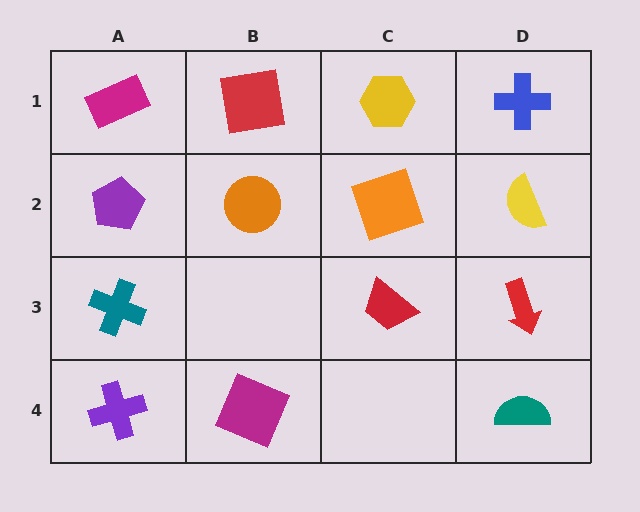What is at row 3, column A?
A teal cross.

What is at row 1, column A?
A magenta rectangle.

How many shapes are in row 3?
3 shapes.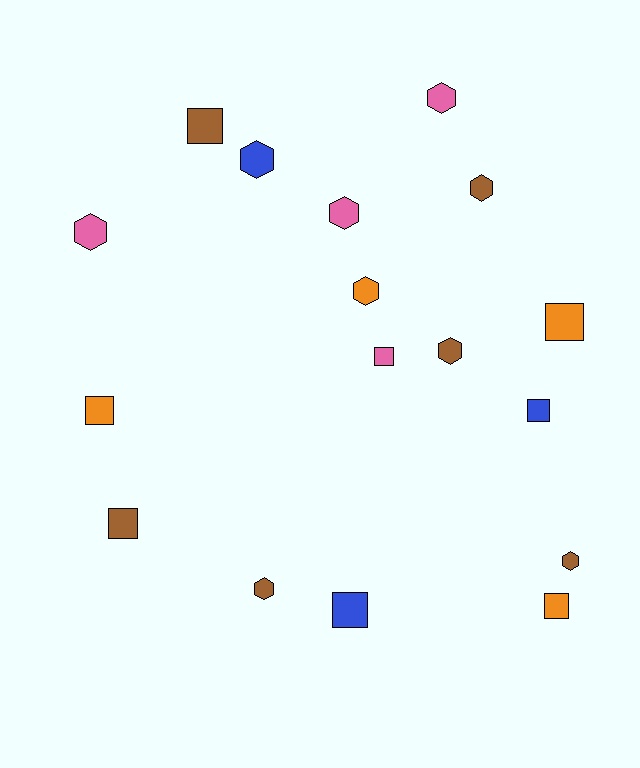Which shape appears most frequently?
Hexagon, with 9 objects.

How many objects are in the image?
There are 17 objects.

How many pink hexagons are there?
There are 3 pink hexagons.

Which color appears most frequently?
Brown, with 6 objects.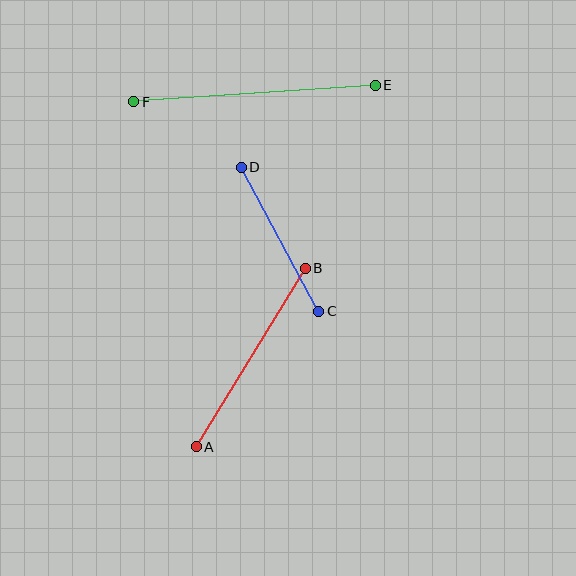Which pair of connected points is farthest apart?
Points E and F are farthest apart.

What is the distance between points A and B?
The distance is approximately 209 pixels.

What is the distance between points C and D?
The distance is approximately 164 pixels.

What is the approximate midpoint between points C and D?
The midpoint is at approximately (280, 239) pixels.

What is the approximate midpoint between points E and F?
The midpoint is at approximately (255, 93) pixels.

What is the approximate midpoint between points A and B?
The midpoint is at approximately (251, 358) pixels.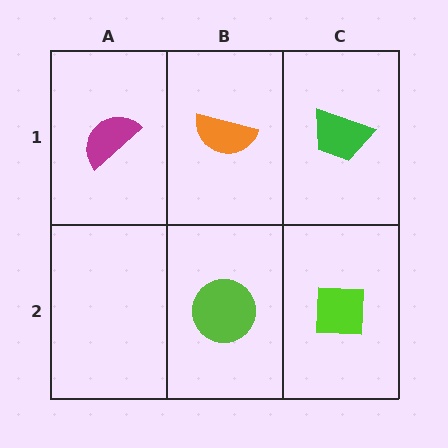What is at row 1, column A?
A magenta semicircle.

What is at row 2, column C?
A lime square.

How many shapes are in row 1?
3 shapes.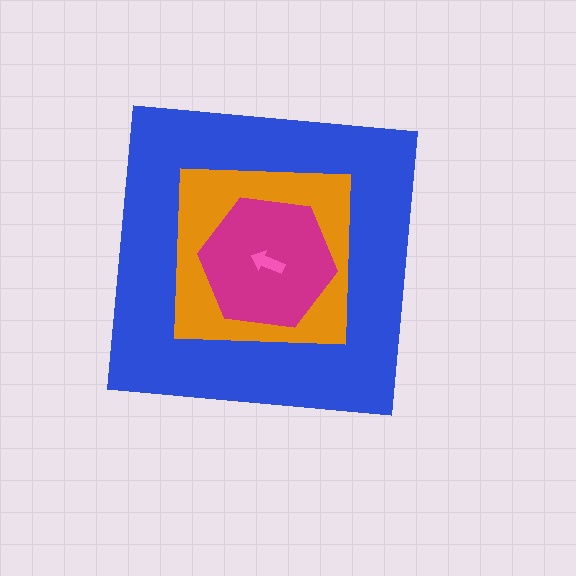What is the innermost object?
The pink arrow.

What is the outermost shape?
The blue square.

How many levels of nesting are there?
4.